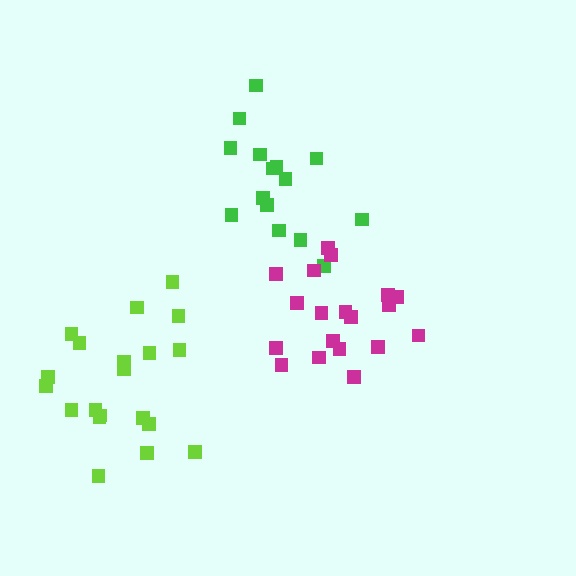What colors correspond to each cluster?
The clusters are colored: green, lime, magenta.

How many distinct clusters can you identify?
There are 3 distinct clusters.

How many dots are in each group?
Group 1: 15 dots, Group 2: 20 dots, Group 3: 19 dots (54 total).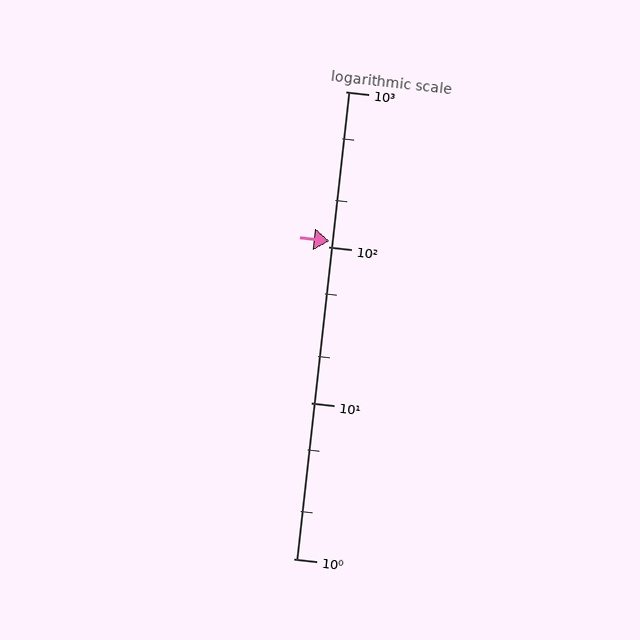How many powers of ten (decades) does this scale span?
The scale spans 3 decades, from 1 to 1000.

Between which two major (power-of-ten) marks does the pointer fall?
The pointer is between 100 and 1000.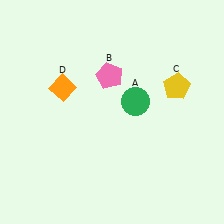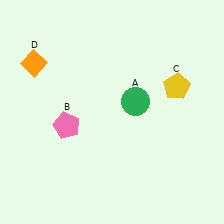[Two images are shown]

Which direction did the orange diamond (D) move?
The orange diamond (D) moved left.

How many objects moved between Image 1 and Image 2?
2 objects moved between the two images.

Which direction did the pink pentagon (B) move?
The pink pentagon (B) moved down.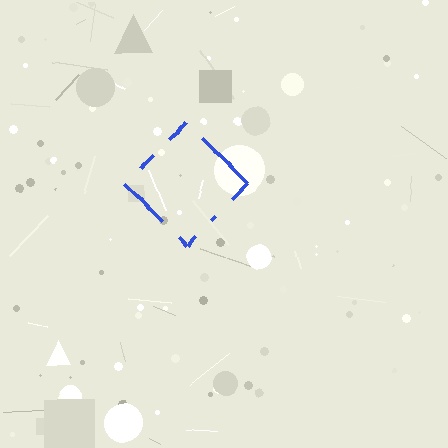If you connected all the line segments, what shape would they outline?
They would outline a diamond.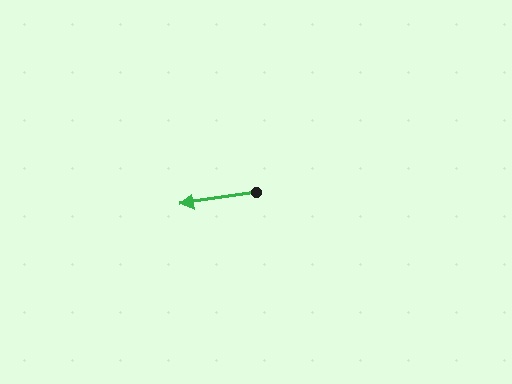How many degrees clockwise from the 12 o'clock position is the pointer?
Approximately 261 degrees.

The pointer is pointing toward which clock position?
Roughly 9 o'clock.